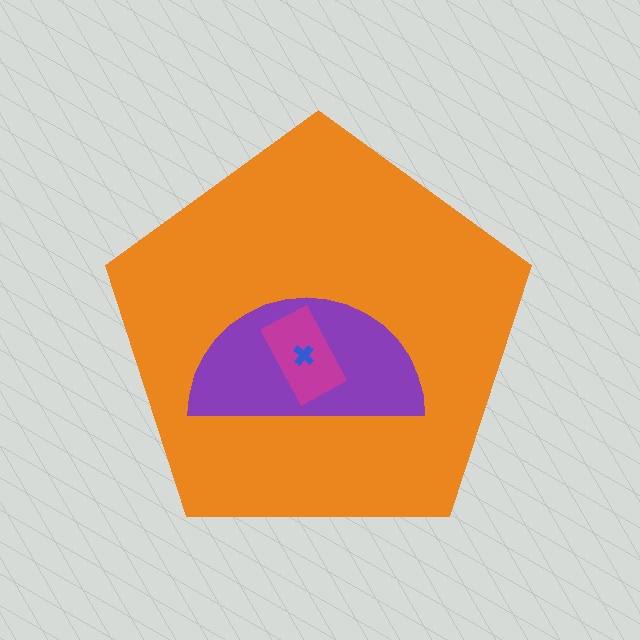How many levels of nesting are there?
4.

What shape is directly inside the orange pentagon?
The purple semicircle.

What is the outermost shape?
The orange pentagon.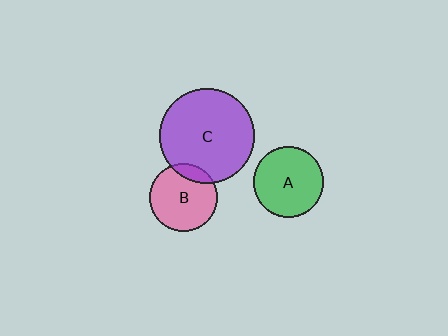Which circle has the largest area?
Circle C (purple).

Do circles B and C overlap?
Yes.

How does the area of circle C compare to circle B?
Approximately 1.9 times.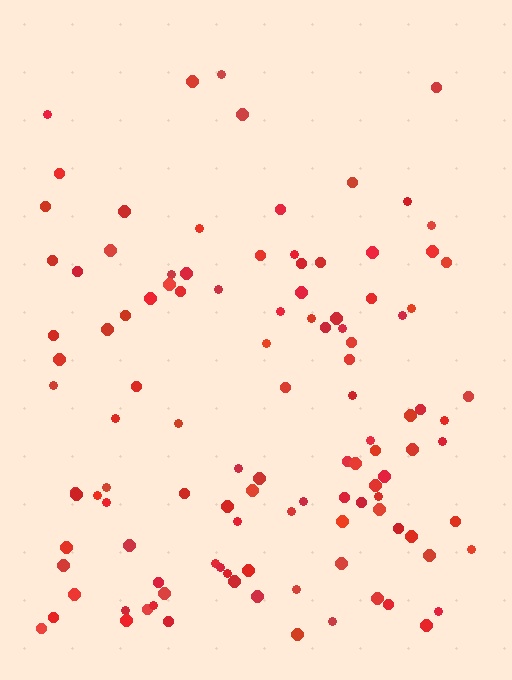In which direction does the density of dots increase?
From top to bottom, with the bottom side densest.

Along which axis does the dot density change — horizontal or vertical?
Vertical.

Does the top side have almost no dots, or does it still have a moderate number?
Still a moderate number, just noticeably fewer than the bottom.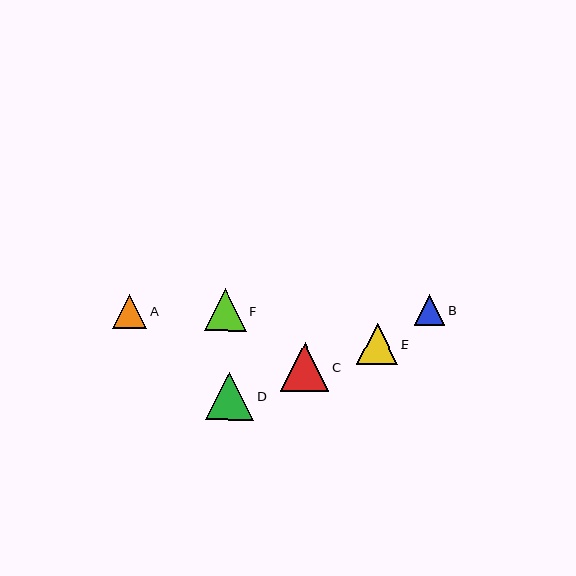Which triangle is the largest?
Triangle C is the largest with a size of approximately 48 pixels.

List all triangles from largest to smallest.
From largest to smallest: C, D, F, E, A, B.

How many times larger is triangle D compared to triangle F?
Triangle D is approximately 1.1 times the size of triangle F.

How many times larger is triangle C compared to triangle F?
Triangle C is approximately 1.2 times the size of triangle F.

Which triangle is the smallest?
Triangle B is the smallest with a size of approximately 31 pixels.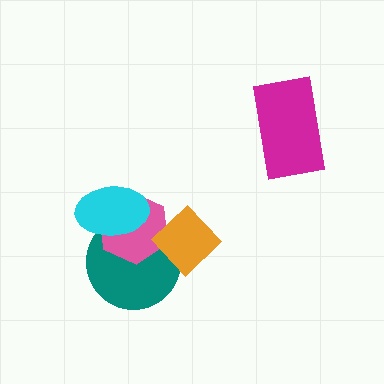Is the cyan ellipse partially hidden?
No, no other shape covers it.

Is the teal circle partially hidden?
Yes, it is partially covered by another shape.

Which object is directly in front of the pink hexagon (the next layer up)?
The orange diamond is directly in front of the pink hexagon.